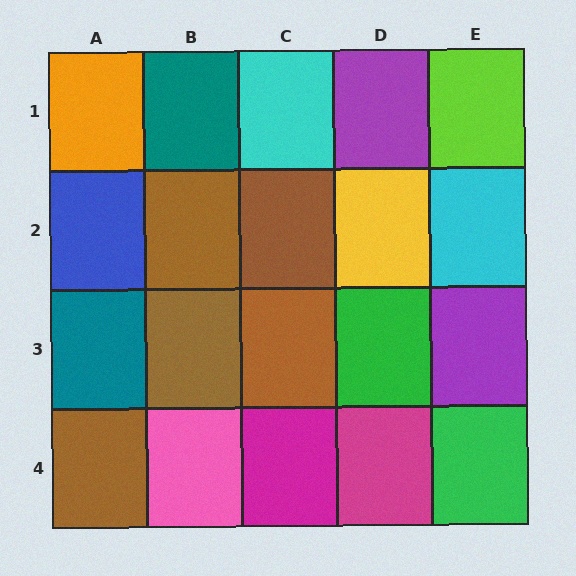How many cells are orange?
1 cell is orange.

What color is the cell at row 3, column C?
Brown.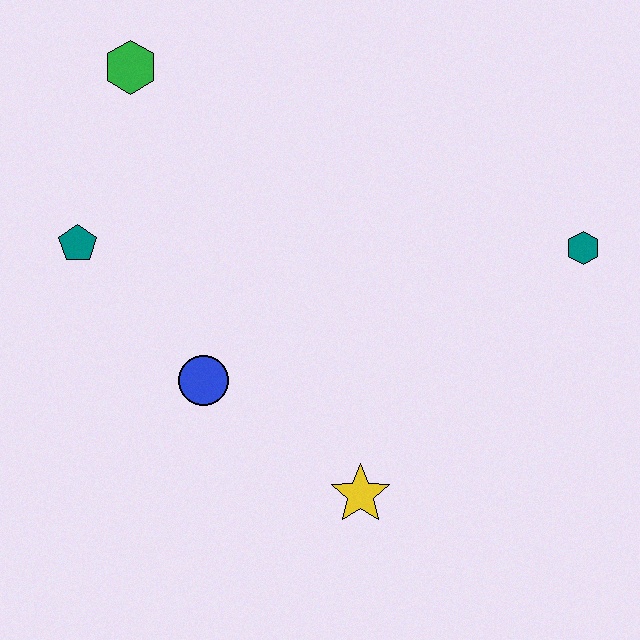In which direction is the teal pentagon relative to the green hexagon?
The teal pentagon is below the green hexagon.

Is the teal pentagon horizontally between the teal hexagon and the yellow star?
No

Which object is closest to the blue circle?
The teal pentagon is closest to the blue circle.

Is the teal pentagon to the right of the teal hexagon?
No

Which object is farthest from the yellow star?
The green hexagon is farthest from the yellow star.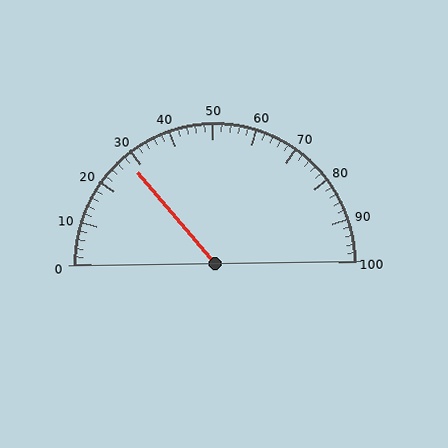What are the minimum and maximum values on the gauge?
The gauge ranges from 0 to 100.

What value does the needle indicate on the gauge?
The needle indicates approximately 28.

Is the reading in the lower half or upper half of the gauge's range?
The reading is in the lower half of the range (0 to 100).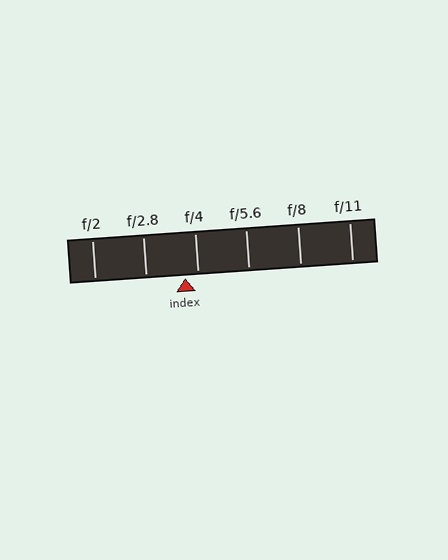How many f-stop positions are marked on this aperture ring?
There are 6 f-stop positions marked.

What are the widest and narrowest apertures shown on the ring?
The widest aperture shown is f/2 and the narrowest is f/11.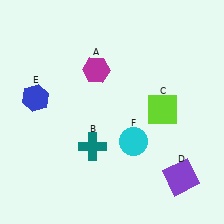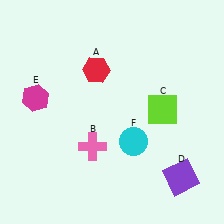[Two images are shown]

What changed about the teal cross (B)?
In Image 1, B is teal. In Image 2, it changed to pink.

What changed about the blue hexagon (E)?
In Image 1, E is blue. In Image 2, it changed to magenta.